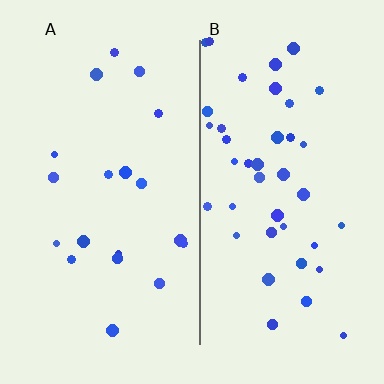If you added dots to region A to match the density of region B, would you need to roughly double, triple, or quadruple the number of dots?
Approximately double.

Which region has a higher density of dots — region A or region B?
B (the right).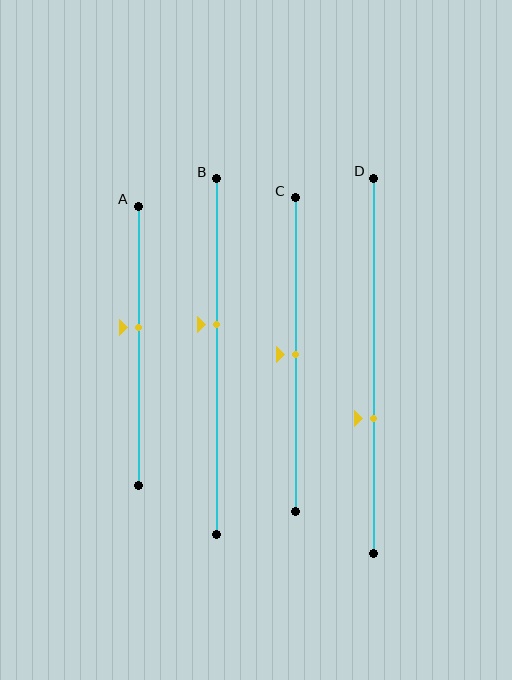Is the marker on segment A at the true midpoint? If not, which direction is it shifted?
No, the marker on segment A is shifted upward by about 7% of the segment length.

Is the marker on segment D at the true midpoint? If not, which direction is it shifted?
No, the marker on segment D is shifted downward by about 14% of the segment length.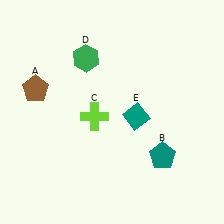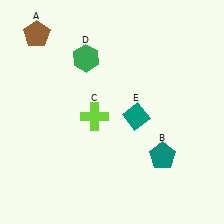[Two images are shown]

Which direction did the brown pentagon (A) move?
The brown pentagon (A) moved up.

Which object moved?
The brown pentagon (A) moved up.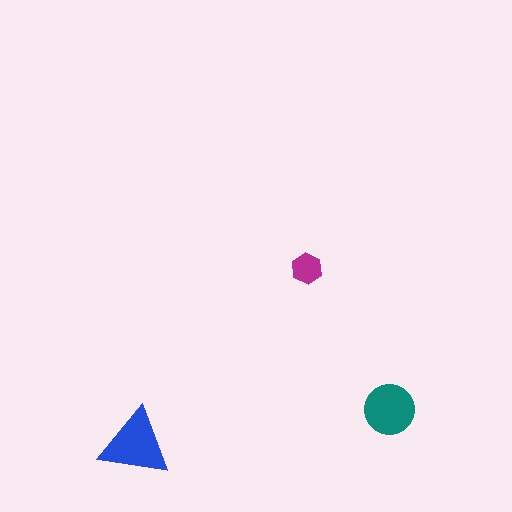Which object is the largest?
The blue triangle.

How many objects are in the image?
There are 3 objects in the image.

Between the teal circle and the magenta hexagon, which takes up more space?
The teal circle.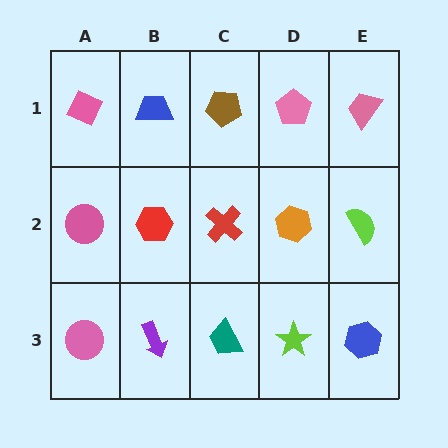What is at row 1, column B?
A blue trapezoid.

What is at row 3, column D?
A lime star.